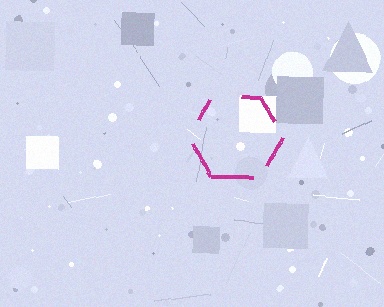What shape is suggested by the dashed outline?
The dashed outline suggests a hexagon.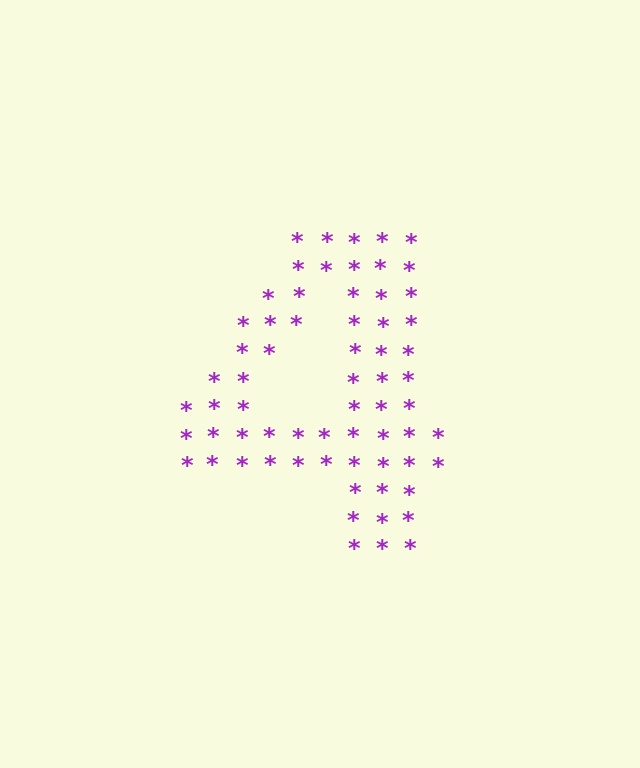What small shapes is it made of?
It is made of small asterisks.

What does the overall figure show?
The overall figure shows the digit 4.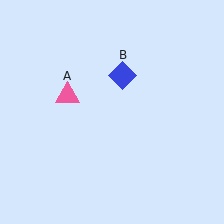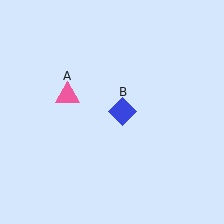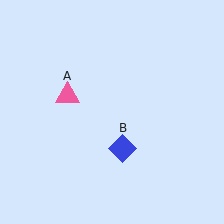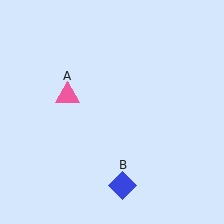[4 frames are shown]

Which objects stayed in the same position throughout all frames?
Pink triangle (object A) remained stationary.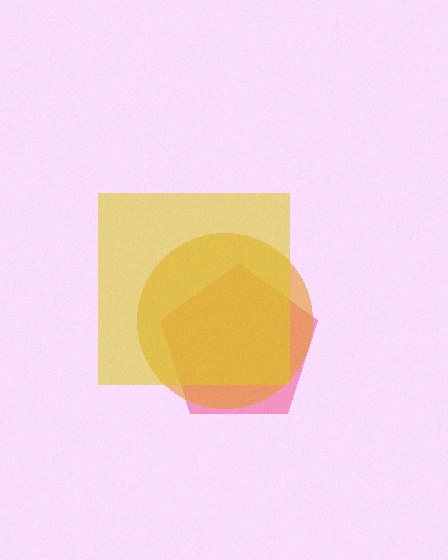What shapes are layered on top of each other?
The layered shapes are: a pink pentagon, an orange circle, a yellow square.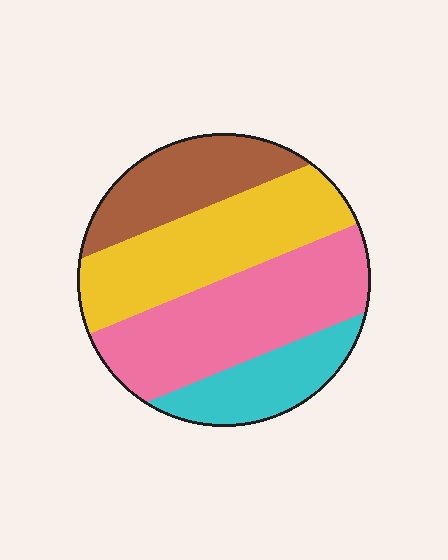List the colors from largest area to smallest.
From largest to smallest: pink, yellow, brown, cyan.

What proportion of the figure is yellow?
Yellow takes up between a sixth and a third of the figure.